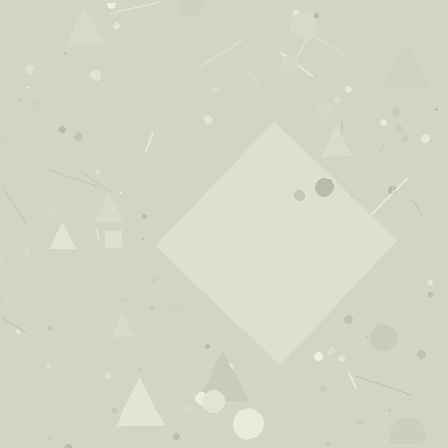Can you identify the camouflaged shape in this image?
The camouflaged shape is a diamond.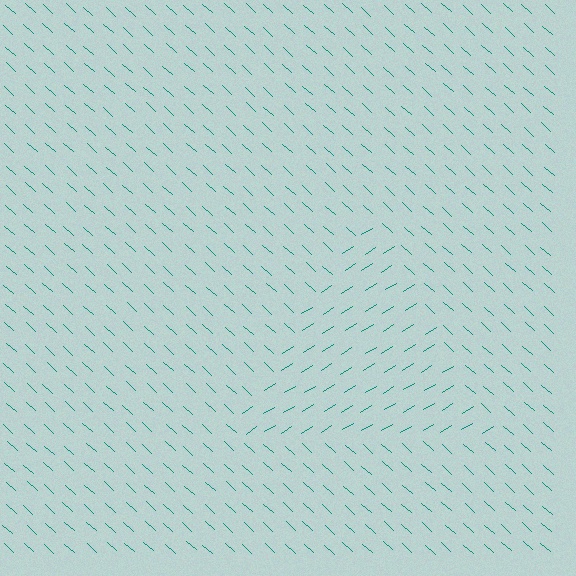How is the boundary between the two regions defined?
The boundary is defined purely by a change in line orientation (approximately 74 degrees difference). All lines are the same color and thickness.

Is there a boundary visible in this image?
Yes, there is a texture boundary formed by a change in line orientation.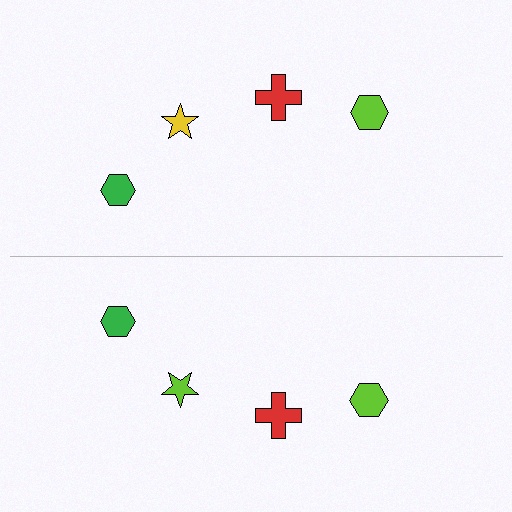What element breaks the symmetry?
The lime star on the bottom side breaks the symmetry — its mirror counterpart is yellow.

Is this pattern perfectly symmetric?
No, the pattern is not perfectly symmetric. The lime star on the bottom side breaks the symmetry — its mirror counterpart is yellow.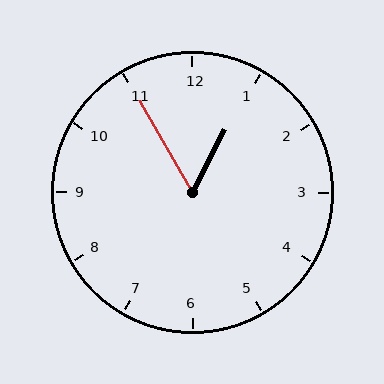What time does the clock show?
12:55.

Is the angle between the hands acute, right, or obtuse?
It is acute.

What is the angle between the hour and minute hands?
Approximately 58 degrees.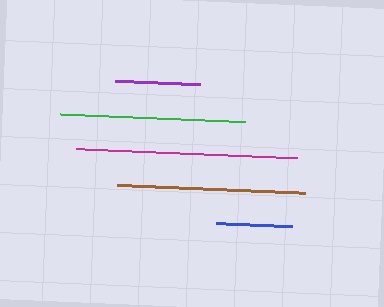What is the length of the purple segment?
The purple segment is approximately 85 pixels long.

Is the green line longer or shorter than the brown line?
The brown line is longer than the green line.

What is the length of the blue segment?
The blue segment is approximately 76 pixels long.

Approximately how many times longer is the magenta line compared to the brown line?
The magenta line is approximately 1.2 times the length of the brown line.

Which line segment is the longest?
The magenta line is the longest at approximately 221 pixels.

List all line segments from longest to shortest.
From longest to shortest: magenta, brown, green, purple, blue.